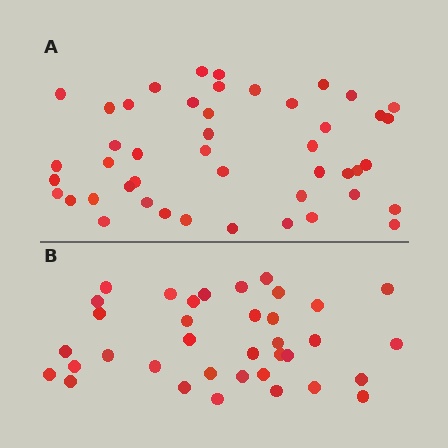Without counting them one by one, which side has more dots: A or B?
Region A (the top region) has more dots.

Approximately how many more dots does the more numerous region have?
Region A has roughly 10 or so more dots than region B.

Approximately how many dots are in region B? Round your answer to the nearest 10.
About 40 dots. (The exact count is 36, which rounds to 40.)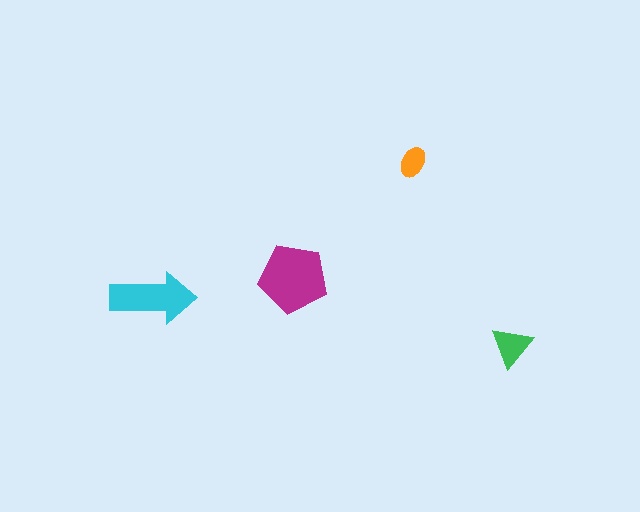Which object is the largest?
The magenta pentagon.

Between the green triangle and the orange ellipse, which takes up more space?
The green triangle.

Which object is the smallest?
The orange ellipse.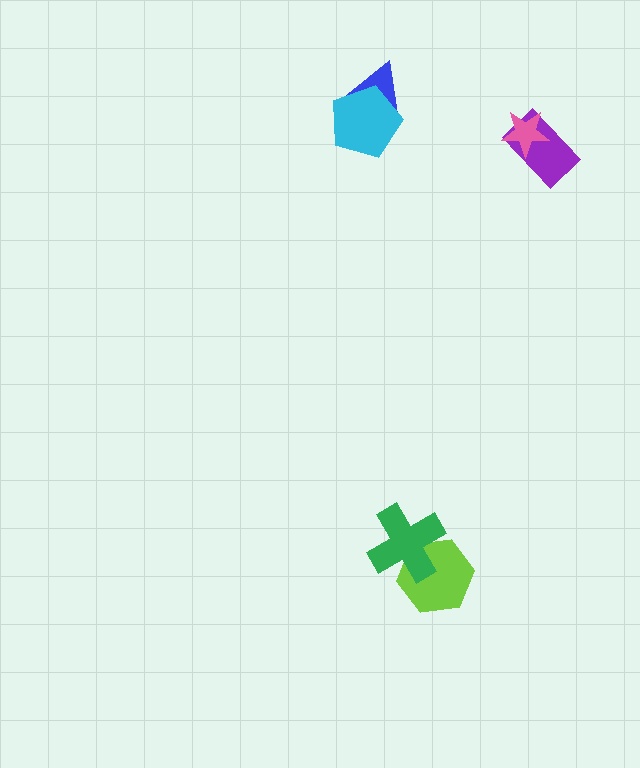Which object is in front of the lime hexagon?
The green cross is in front of the lime hexagon.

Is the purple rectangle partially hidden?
Yes, it is partially covered by another shape.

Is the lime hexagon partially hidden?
Yes, it is partially covered by another shape.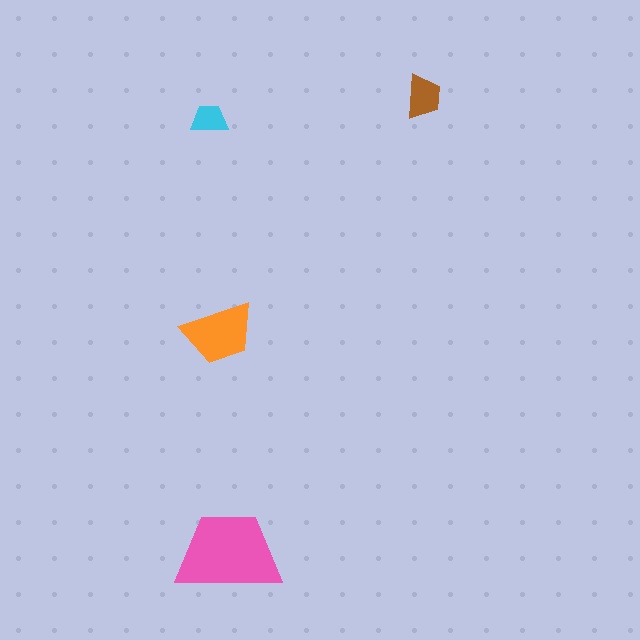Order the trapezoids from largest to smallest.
the pink one, the orange one, the brown one, the cyan one.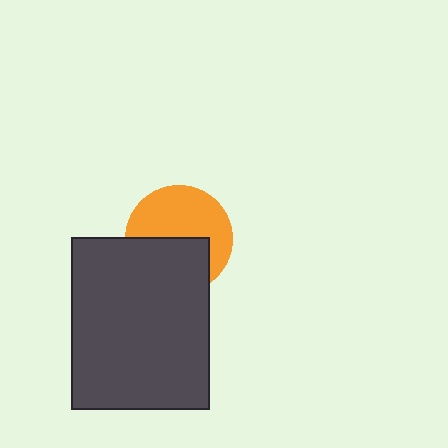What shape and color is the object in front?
The object in front is a dark gray rectangle.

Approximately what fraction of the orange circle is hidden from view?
Roughly 43% of the orange circle is hidden behind the dark gray rectangle.